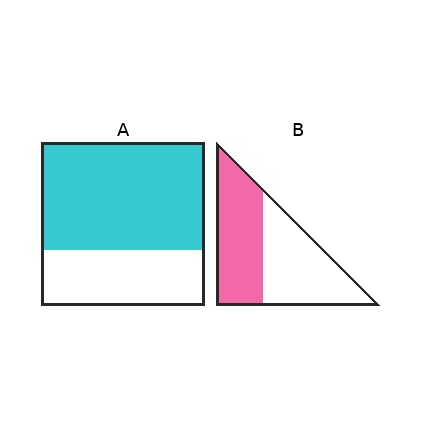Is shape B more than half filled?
Roughly half.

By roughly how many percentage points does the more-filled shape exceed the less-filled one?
By roughly 15 percentage points (A over B).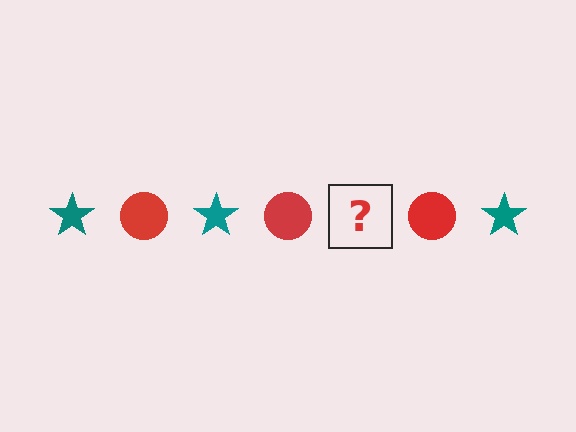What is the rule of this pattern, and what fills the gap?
The rule is that the pattern alternates between teal star and red circle. The gap should be filled with a teal star.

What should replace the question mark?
The question mark should be replaced with a teal star.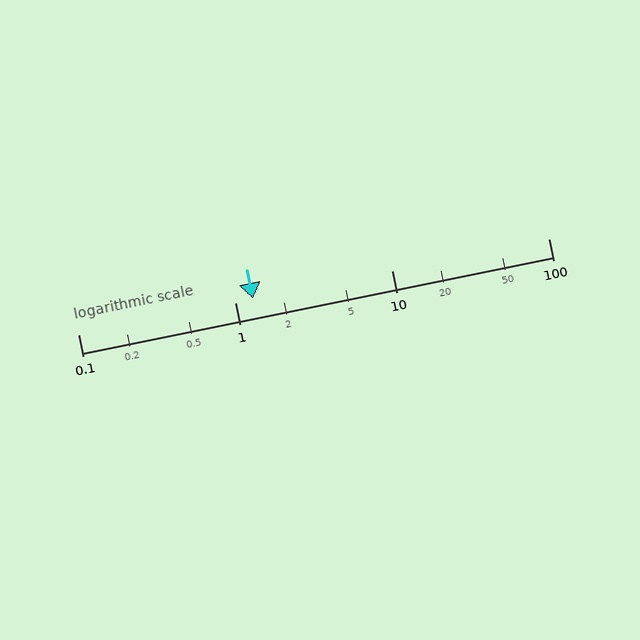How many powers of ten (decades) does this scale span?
The scale spans 3 decades, from 0.1 to 100.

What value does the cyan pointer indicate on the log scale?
The pointer indicates approximately 1.3.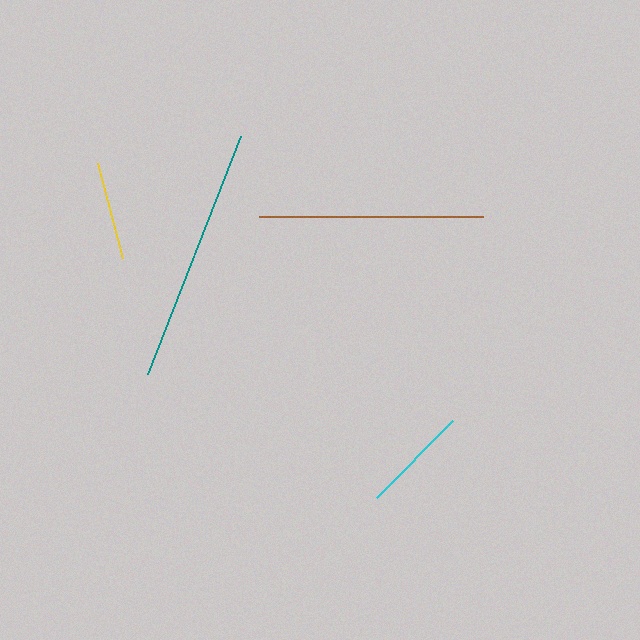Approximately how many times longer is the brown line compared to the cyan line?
The brown line is approximately 2.1 times the length of the cyan line.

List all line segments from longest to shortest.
From longest to shortest: teal, brown, cyan, yellow.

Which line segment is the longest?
The teal line is the longest at approximately 256 pixels.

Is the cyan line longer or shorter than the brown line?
The brown line is longer than the cyan line.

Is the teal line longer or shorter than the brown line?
The teal line is longer than the brown line.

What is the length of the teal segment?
The teal segment is approximately 256 pixels long.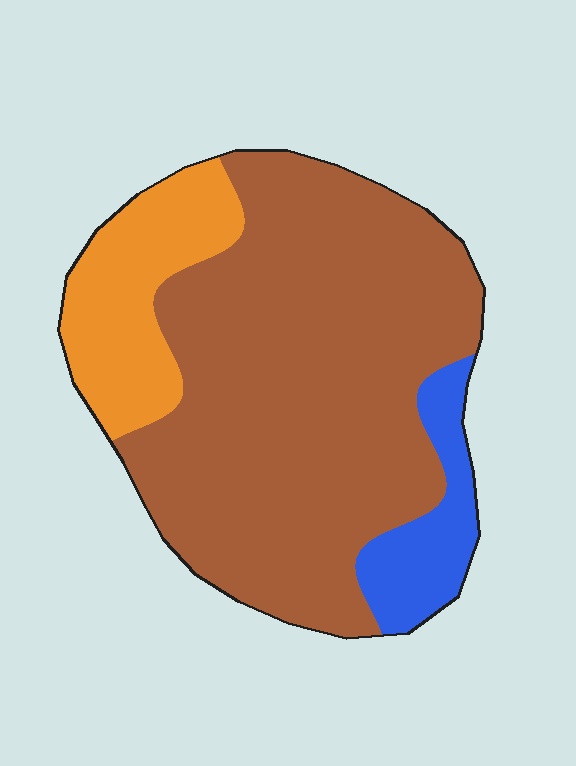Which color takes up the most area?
Brown, at roughly 70%.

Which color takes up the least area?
Blue, at roughly 10%.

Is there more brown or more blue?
Brown.